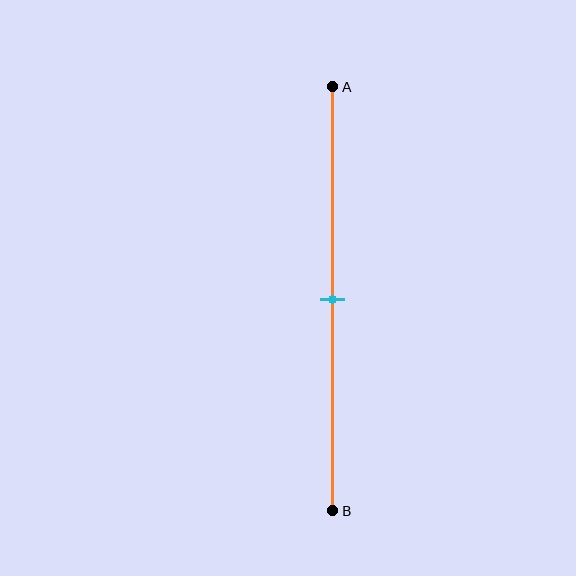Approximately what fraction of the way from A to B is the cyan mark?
The cyan mark is approximately 50% of the way from A to B.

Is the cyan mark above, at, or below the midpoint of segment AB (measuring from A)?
The cyan mark is approximately at the midpoint of segment AB.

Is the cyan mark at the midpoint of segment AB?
Yes, the mark is approximately at the midpoint.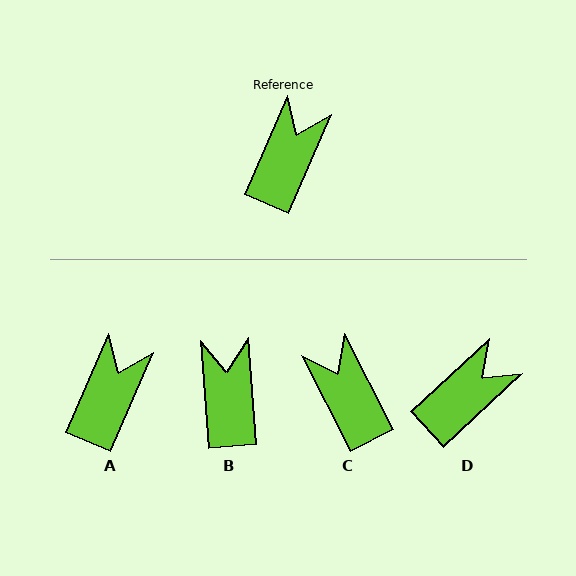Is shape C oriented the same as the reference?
No, it is off by about 50 degrees.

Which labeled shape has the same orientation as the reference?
A.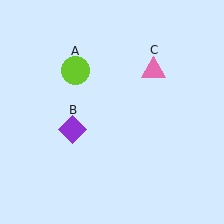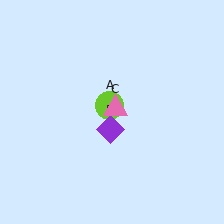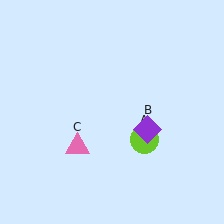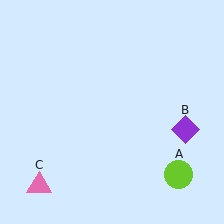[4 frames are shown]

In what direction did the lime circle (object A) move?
The lime circle (object A) moved down and to the right.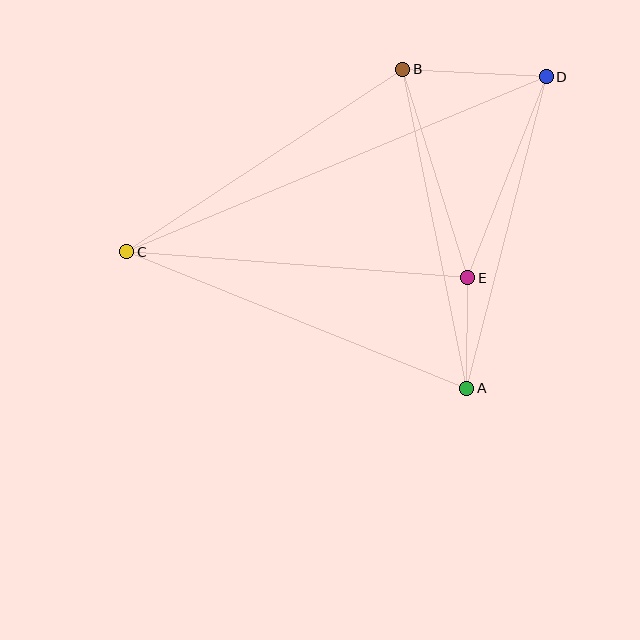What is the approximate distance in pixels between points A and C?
The distance between A and C is approximately 367 pixels.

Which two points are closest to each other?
Points A and E are closest to each other.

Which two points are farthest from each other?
Points C and D are farthest from each other.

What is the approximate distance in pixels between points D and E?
The distance between D and E is approximately 215 pixels.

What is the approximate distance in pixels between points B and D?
The distance between B and D is approximately 143 pixels.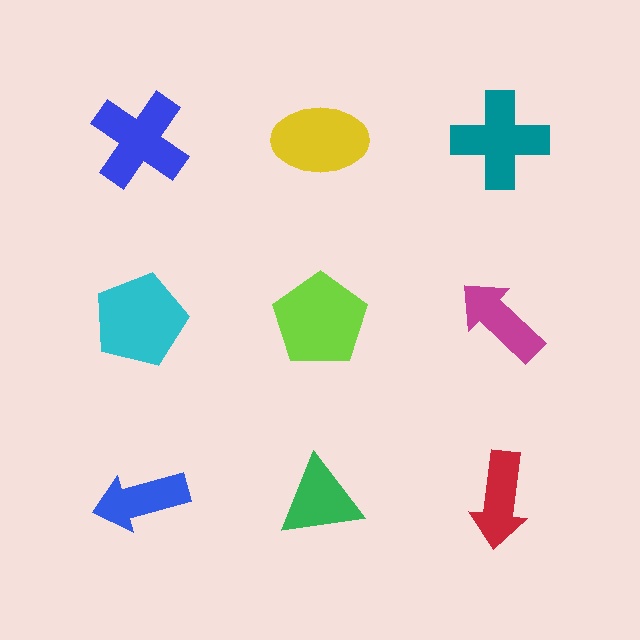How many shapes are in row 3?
3 shapes.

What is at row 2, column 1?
A cyan pentagon.